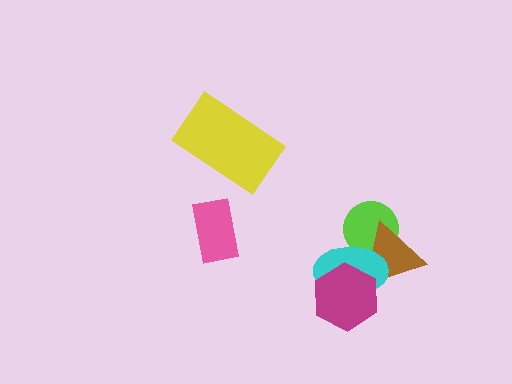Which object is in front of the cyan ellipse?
The magenta hexagon is in front of the cyan ellipse.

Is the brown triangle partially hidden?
Yes, it is partially covered by another shape.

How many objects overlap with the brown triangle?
3 objects overlap with the brown triangle.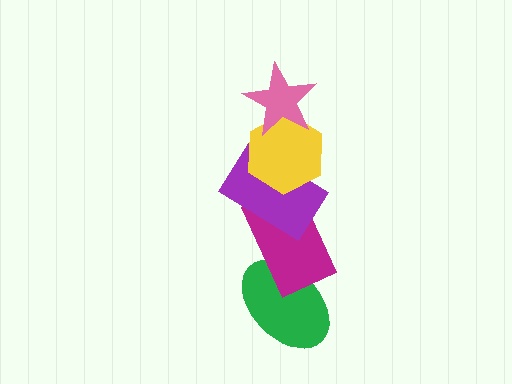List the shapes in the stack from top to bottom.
From top to bottom: the pink star, the yellow hexagon, the purple rectangle, the magenta rectangle, the green ellipse.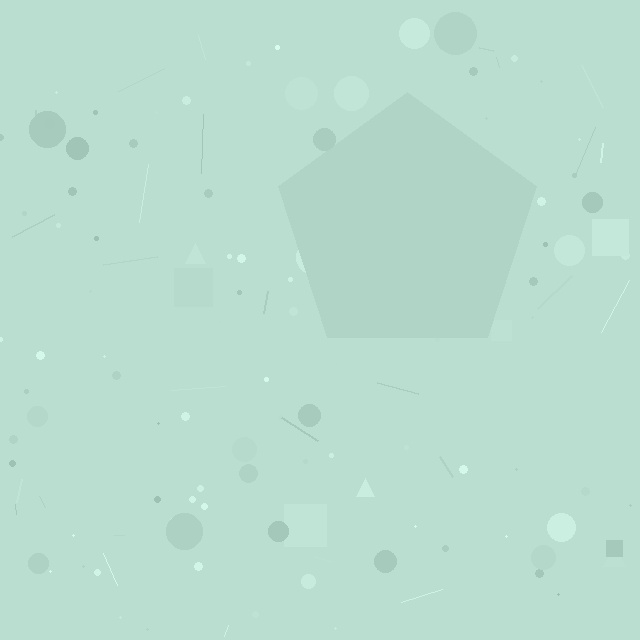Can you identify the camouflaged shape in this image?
The camouflaged shape is a pentagon.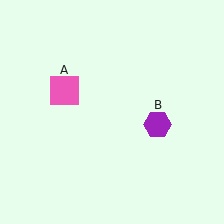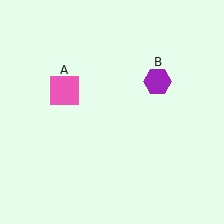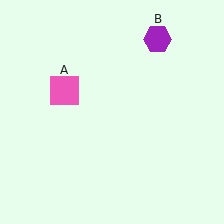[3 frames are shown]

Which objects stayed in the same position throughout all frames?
Pink square (object A) remained stationary.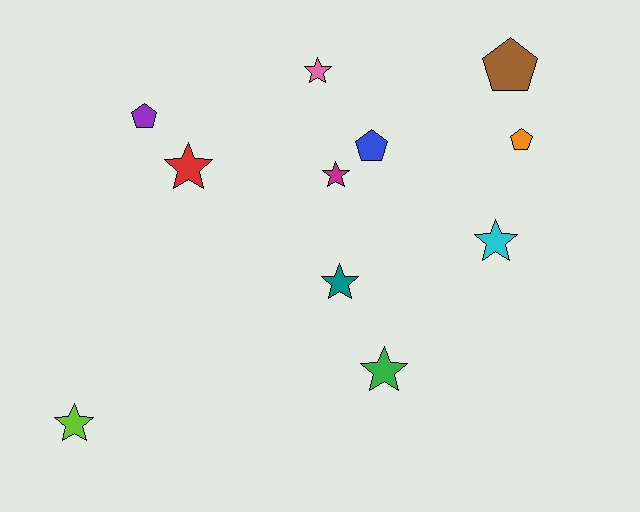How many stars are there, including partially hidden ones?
There are 7 stars.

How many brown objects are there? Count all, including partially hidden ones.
There is 1 brown object.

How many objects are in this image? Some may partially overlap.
There are 11 objects.